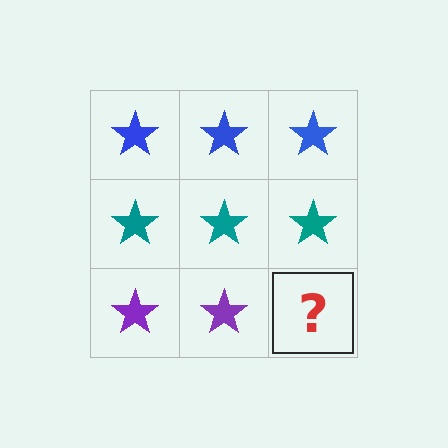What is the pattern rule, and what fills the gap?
The rule is that each row has a consistent color. The gap should be filled with a purple star.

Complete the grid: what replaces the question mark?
The question mark should be replaced with a purple star.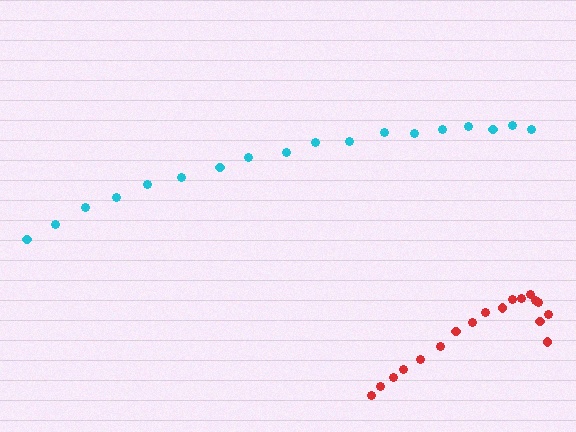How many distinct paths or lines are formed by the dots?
There are 2 distinct paths.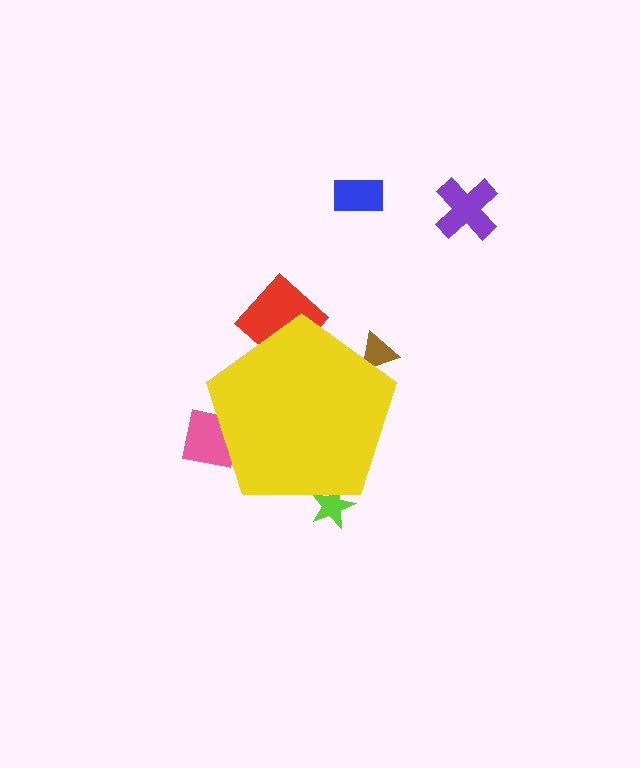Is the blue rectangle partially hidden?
No, the blue rectangle is fully visible.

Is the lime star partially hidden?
Yes, the lime star is partially hidden behind the yellow pentagon.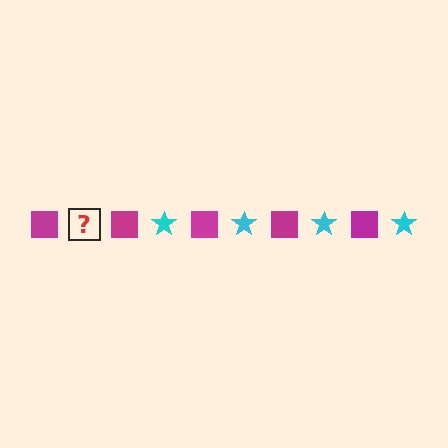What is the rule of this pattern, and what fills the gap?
The rule is that the pattern alternates between magenta square and cyan star. The gap should be filled with a cyan star.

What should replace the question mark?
The question mark should be replaced with a cyan star.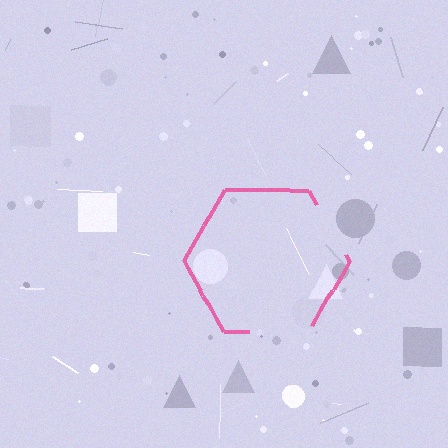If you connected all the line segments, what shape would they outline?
They would outline a hexagon.